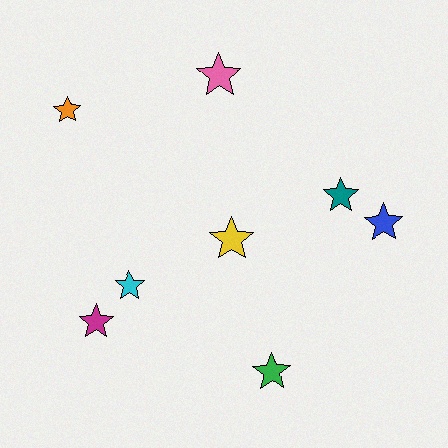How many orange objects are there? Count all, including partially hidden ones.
There is 1 orange object.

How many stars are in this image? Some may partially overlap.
There are 8 stars.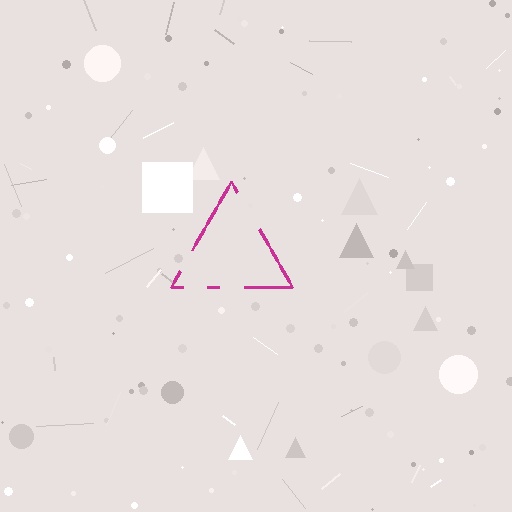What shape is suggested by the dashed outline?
The dashed outline suggests a triangle.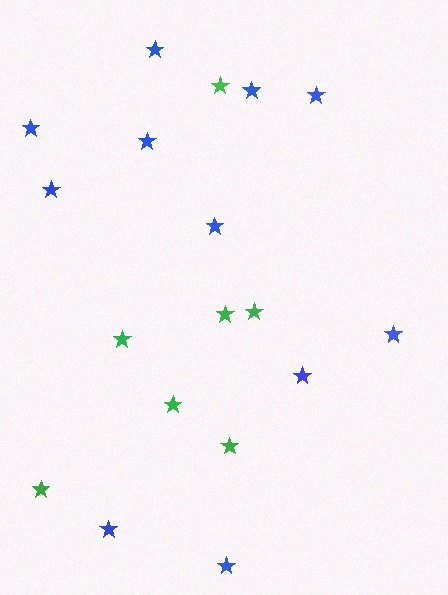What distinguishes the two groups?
There are 2 groups: one group of green stars (7) and one group of blue stars (11).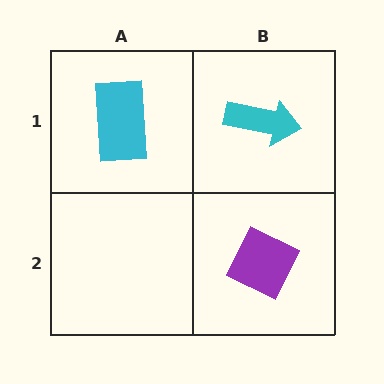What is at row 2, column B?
A purple diamond.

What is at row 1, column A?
A cyan rectangle.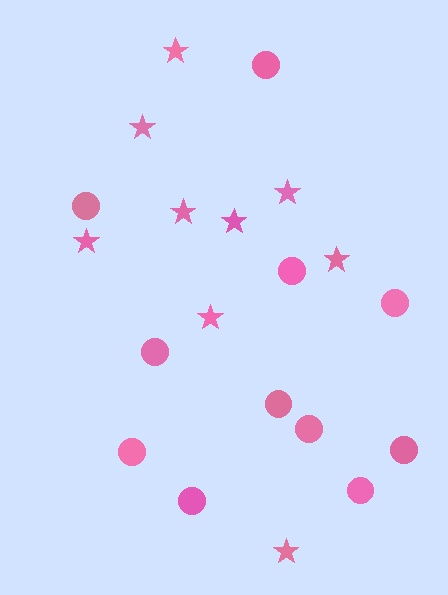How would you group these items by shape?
There are 2 groups: one group of circles (11) and one group of stars (9).